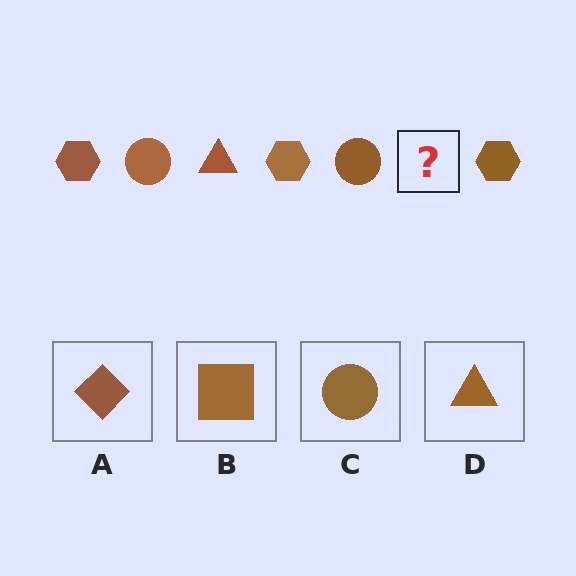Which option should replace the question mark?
Option D.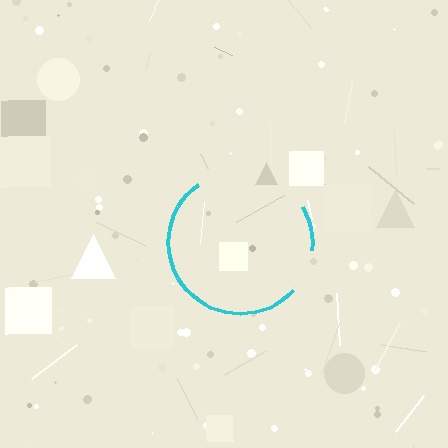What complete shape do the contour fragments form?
The contour fragments form a circle.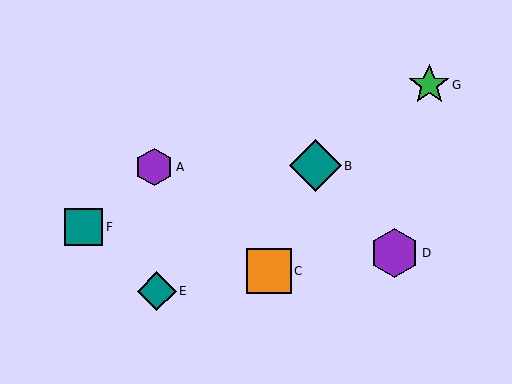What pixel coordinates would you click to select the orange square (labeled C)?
Click at (269, 271) to select the orange square C.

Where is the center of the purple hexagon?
The center of the purple hexagon is at (154, 167).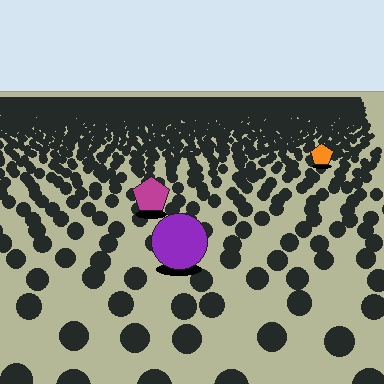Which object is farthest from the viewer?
The orange pentagon is farthest from the viewer. It appears smaller and the ground texture around it is denser.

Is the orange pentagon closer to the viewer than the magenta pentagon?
No. The magenta pentagon is closer — you can tell from the texture gradient: the ground texture is coarser near it.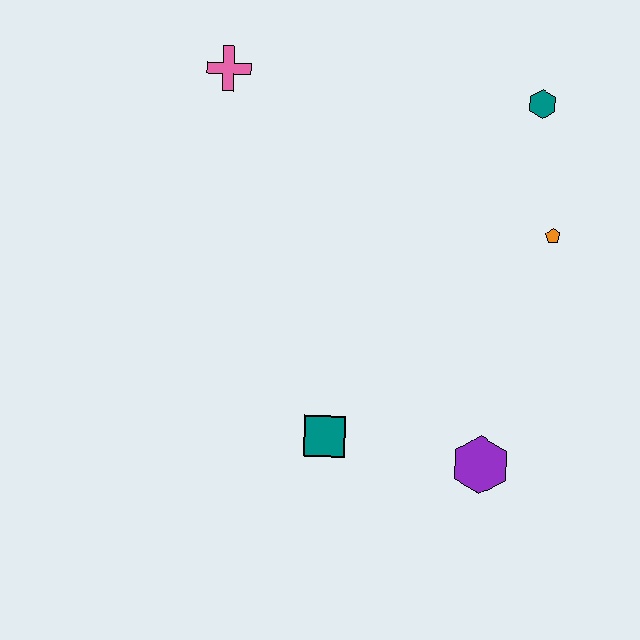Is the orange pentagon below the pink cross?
Yes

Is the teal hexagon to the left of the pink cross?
No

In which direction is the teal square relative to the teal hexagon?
The teal square is below the teal hexagon.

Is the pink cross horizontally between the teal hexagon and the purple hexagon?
No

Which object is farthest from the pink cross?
The purple hexagon is farthest from the pink cross.